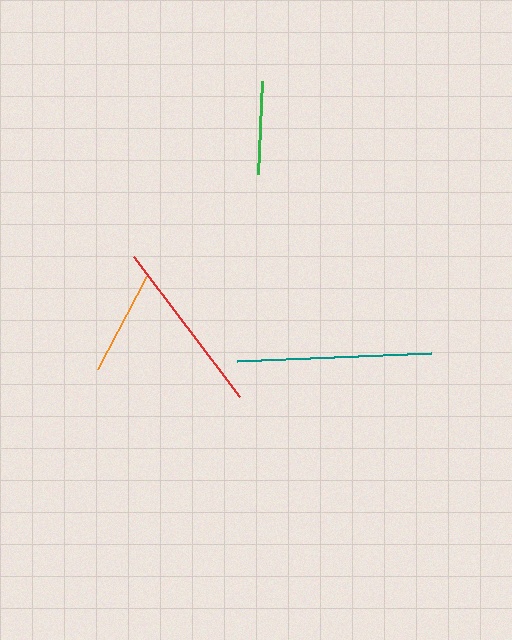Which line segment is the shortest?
The green line is the shortest at approximately 93 pixels.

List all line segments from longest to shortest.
From longest to shortest: teal, red, orange, green.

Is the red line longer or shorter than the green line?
The red line is longer than the green line.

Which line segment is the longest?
The teal line is the longest at approximately 194 pixels.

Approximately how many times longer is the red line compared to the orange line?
The red line is approximately 1.7 times the length of the orange line.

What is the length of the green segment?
The green segment is approximately 93 pixels long.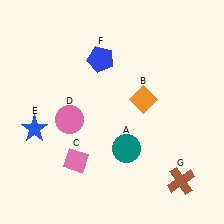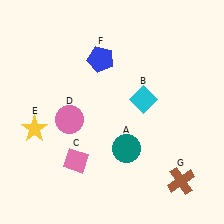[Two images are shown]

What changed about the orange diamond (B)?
In Image 1, B is orange. In Image 2, it changed to cyan.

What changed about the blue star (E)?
In Image 1, E is blue. In Image 2, it changed to yellow.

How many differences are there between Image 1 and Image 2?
There are 2 differences between the two images.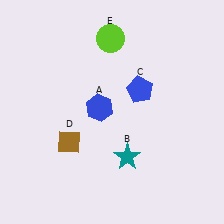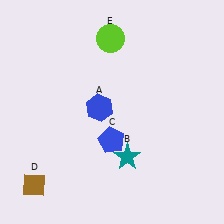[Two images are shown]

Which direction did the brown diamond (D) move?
The brown diamond (D) moved down.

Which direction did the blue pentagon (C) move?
The blue pentagon (C) moved down.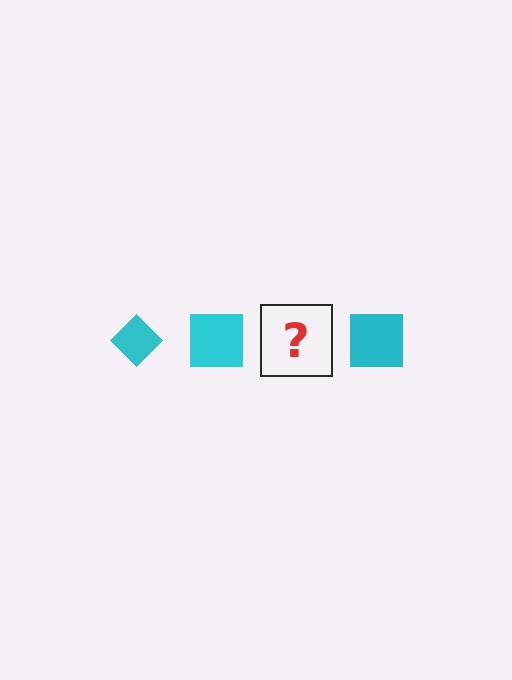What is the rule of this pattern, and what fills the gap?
The rule is that the pattern cycles through diamond, square shapes in cyan. The gap should be filled with a cyan diamond.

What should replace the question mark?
The question mark should be replaced with a cyan diamond.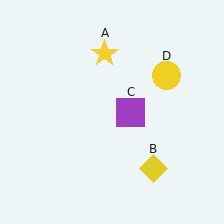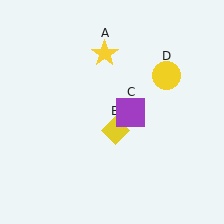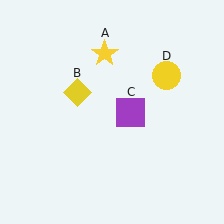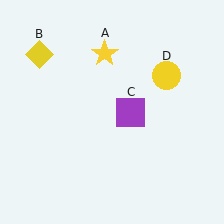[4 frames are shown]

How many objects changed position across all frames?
1 object changed position: yellow diamond (object B).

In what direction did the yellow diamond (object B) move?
The yellow diamond (object B) moved up and to the left.